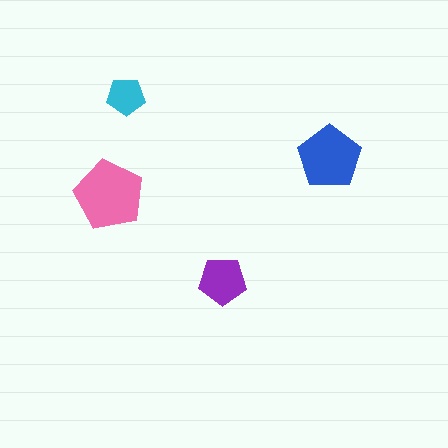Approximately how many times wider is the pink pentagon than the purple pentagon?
About 1.5 times wider.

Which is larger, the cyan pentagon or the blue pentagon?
The blue one.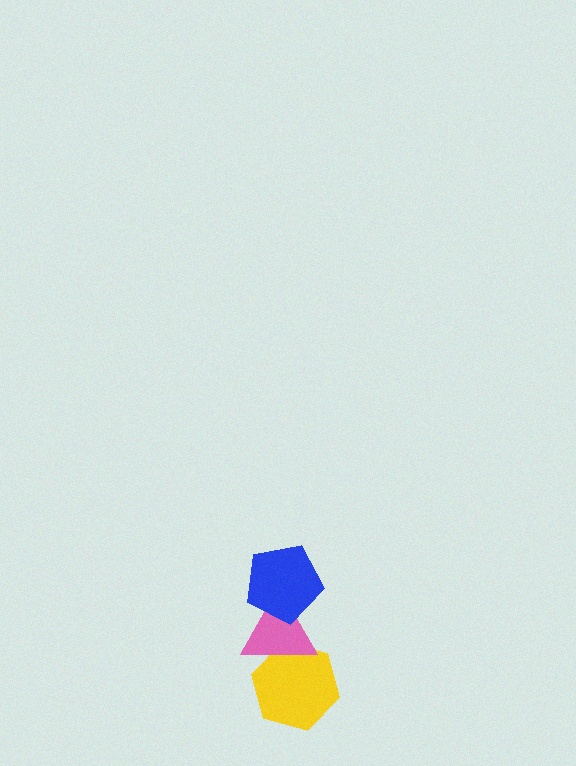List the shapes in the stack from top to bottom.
From top to bottom: the blue pentagon, the pink triangle, the yellow hexagon.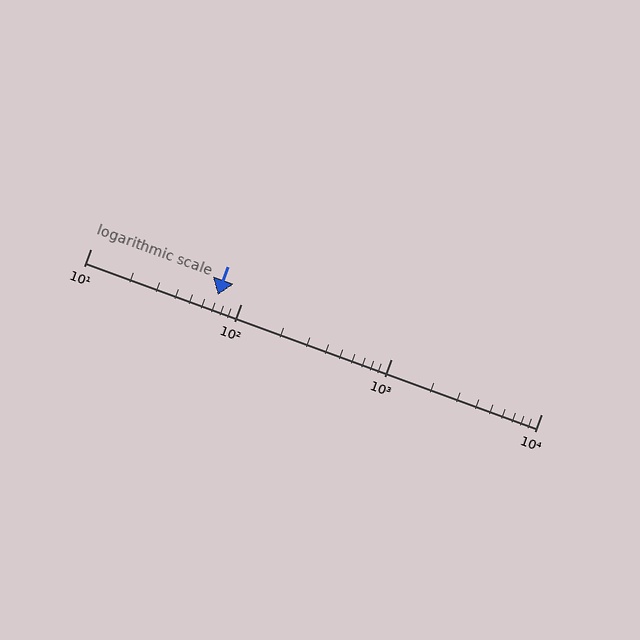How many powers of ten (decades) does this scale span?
The scale spans 3 decades, from 10 to 10000.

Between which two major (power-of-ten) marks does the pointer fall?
The pointer is between 10 and 100.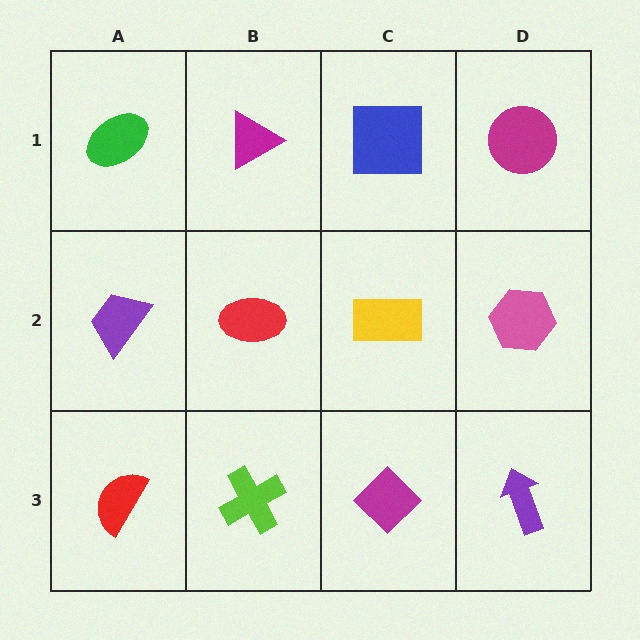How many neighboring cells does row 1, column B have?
3.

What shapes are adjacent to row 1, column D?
A pink hexagon (row 2, column D), a blue square (row 1, column C).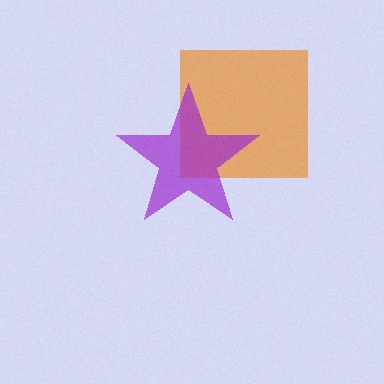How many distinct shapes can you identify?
There are 2 distinct shapes: an orange square, a purple star.